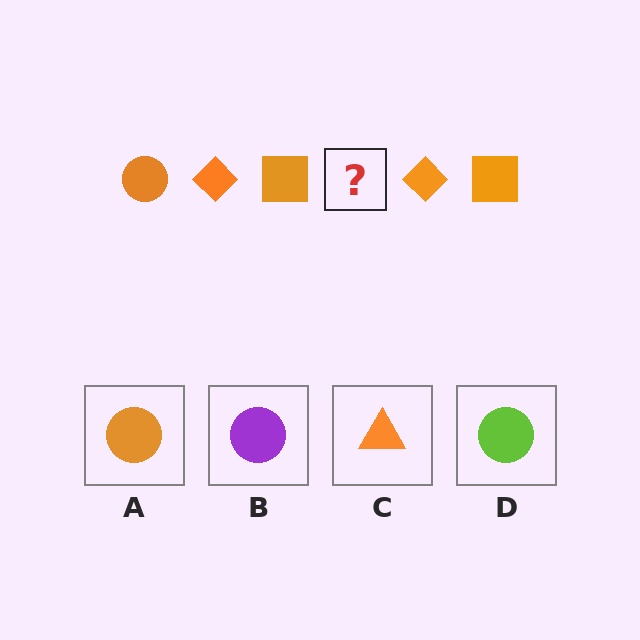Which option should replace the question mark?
Option A.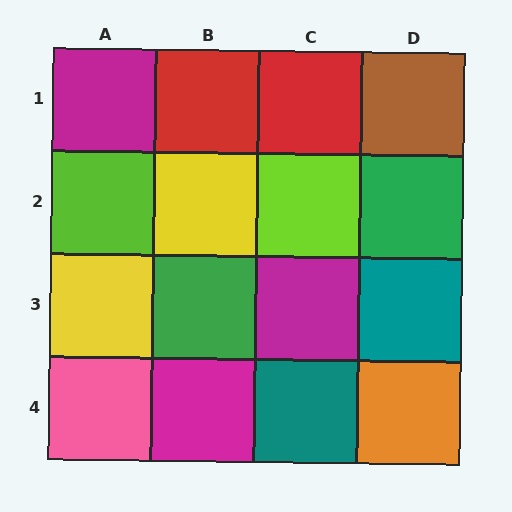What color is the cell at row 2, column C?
Lime.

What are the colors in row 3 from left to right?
Yellow, green, magenta, teal.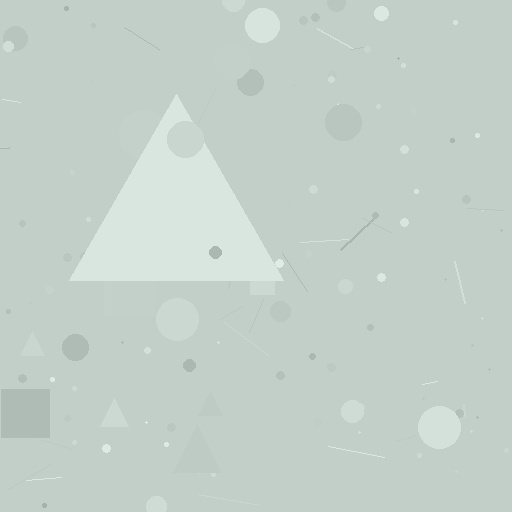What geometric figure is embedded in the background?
A triangle is embedded in the background.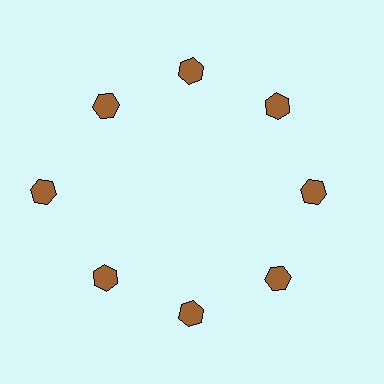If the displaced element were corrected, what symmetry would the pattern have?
It would have 8-fold rotational symmetry — the pattern would map onto itself every 45 degrees.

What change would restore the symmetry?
The symmetry would be restored by moving it inward, back onto the ring so that all 8 hexagons sit at equal angles and equal distance from the center.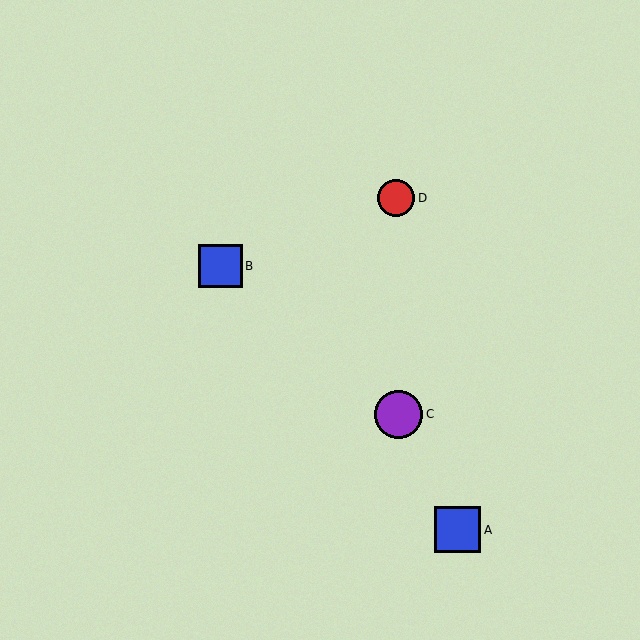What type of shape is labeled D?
Shape D is a red circle.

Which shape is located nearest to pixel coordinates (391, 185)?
The red circle (labeled D) at (396, 198) is nearest to that location.